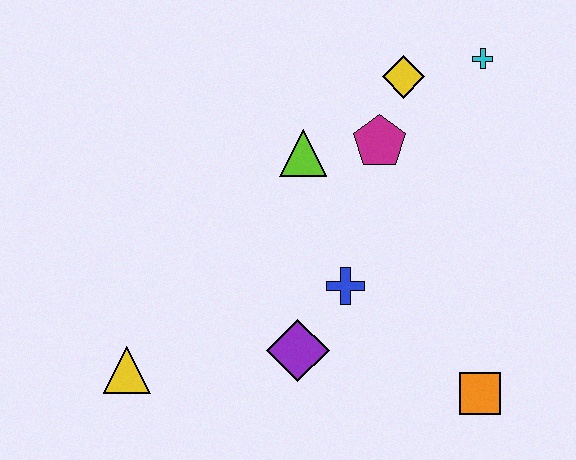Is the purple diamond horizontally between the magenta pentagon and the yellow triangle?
Yes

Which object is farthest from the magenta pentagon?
The yellow triangle is farthest from the magenta pentagon.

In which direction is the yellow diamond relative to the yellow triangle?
The yellow diamond is above the yellow triangle.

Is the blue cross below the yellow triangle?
No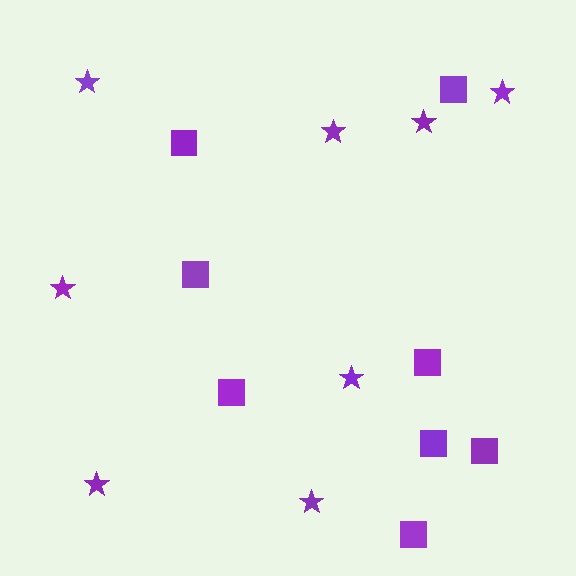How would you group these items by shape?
There are 2 groups: one group of stars (8) and one group of squares (8).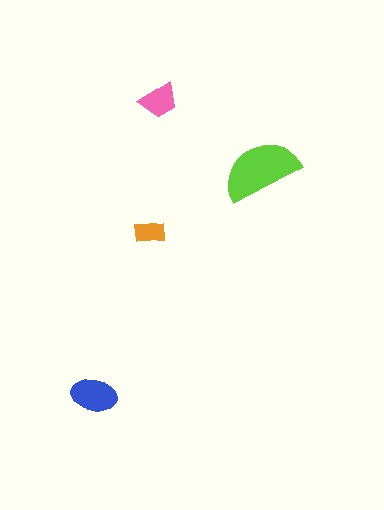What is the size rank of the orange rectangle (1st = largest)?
4th.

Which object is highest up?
The pink trapezoid is topmost.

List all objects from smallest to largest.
The orange rectangle, the pink trapezoid, the blue ellipse, the lime semicircle.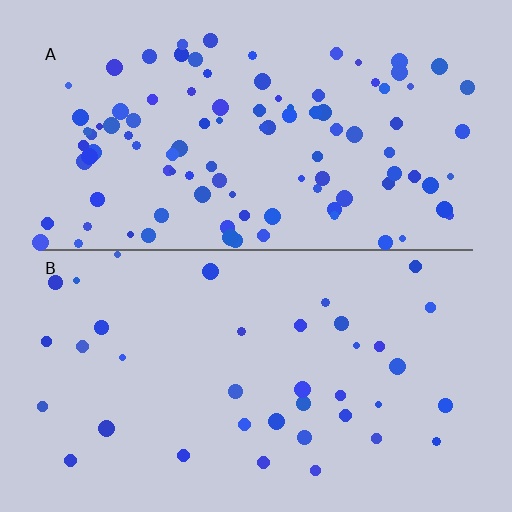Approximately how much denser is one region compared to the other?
Approximately 2.7× — region A over region B.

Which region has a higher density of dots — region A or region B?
A (the top).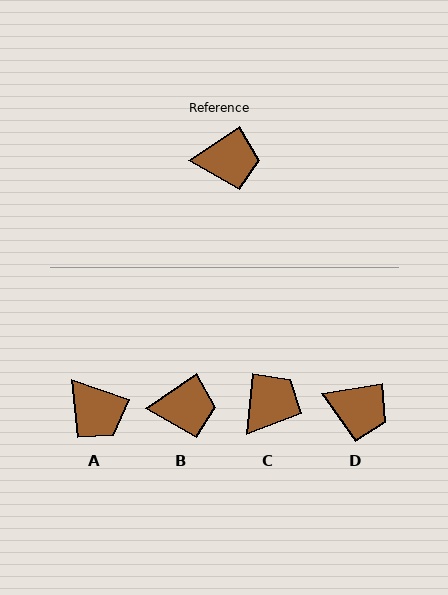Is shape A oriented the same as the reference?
No, it is off by about 54 degrees.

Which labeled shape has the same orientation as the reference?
B.